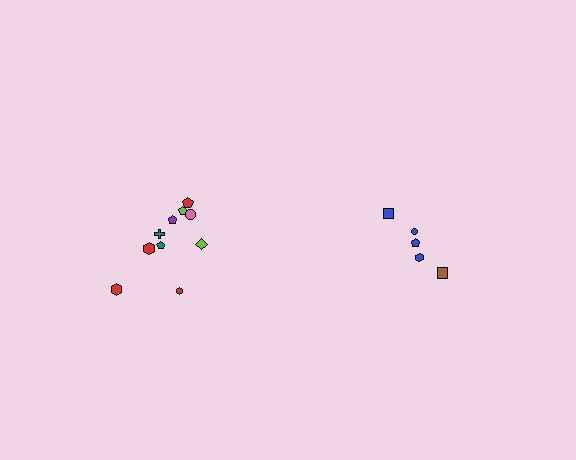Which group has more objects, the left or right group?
The left group.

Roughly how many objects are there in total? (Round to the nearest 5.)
Roughly 15 objects in total.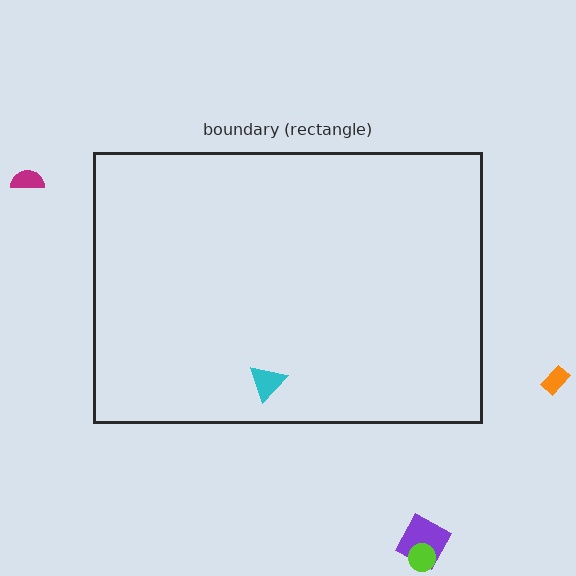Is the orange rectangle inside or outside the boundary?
Outside.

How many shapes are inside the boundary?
1 inside, 4 outside.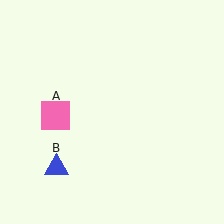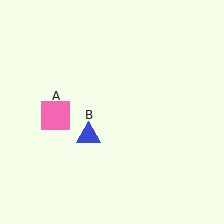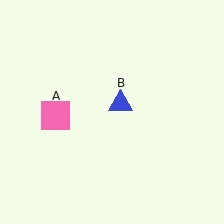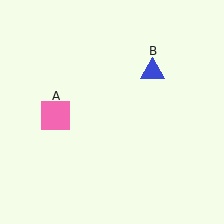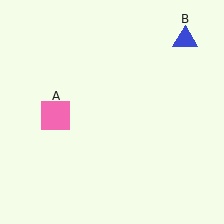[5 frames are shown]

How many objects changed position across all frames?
1 object changed position: blue triangle (object B).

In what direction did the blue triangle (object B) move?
The blue triangle (object B) moved up and to the right.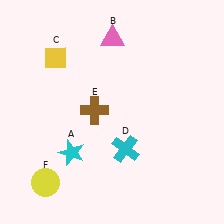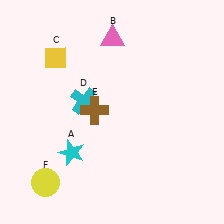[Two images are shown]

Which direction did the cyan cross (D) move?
The cyan cross (D) moved up.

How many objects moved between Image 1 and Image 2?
1 object moved between the two images.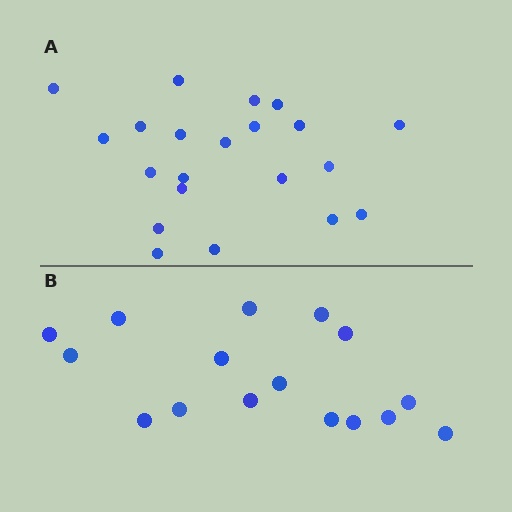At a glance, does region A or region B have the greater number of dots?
Region A (the top region) has more dots.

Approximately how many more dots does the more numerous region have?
Region A has about 5 more dots than region B.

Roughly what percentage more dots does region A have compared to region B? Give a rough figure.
About 30% more.